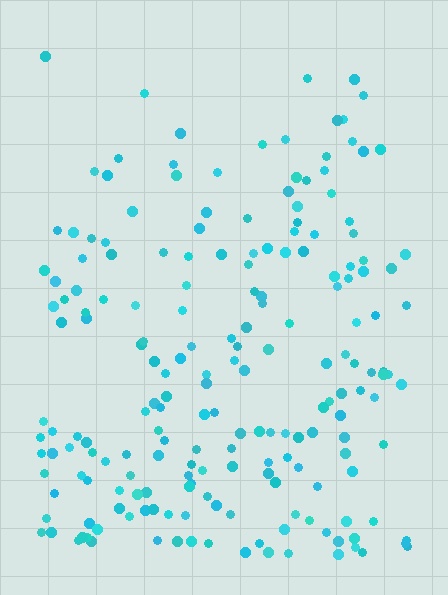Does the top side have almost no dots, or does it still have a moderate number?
Still a moderate number, just noticeably fewer than the bottom.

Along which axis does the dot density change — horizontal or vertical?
Vertical.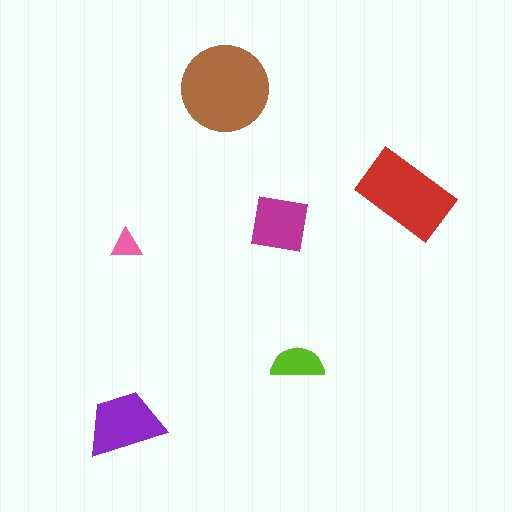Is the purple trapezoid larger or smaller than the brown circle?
Smaller.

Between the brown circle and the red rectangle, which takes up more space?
The brown circle.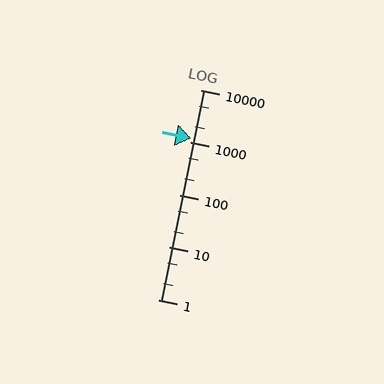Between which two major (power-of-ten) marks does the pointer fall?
The pointer is between 1000 and 10000.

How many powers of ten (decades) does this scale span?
The scale spans 4 decades, from 1 to 10000.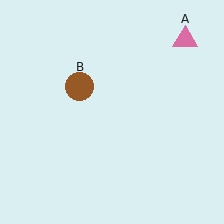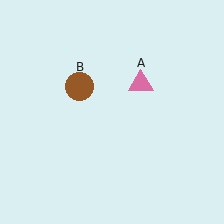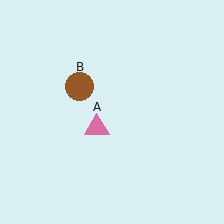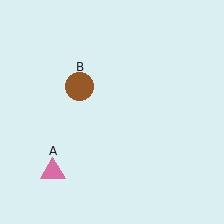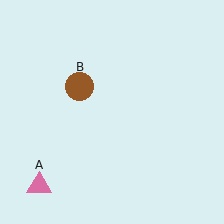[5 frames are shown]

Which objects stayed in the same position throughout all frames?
Brown circle (object B) remained stationary.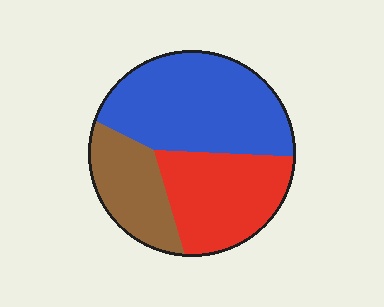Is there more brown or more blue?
Blue.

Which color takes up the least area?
Brown, at roughly 20%.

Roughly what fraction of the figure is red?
Red covers around 30% of the figure.